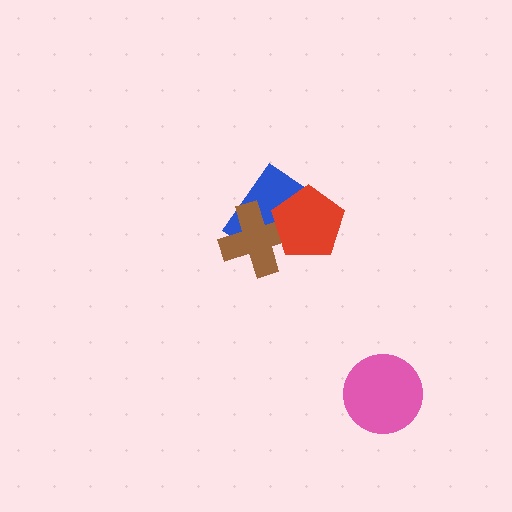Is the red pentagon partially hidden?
No, no other shape covers it.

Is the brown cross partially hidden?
Yes, it is partially covered by another shape.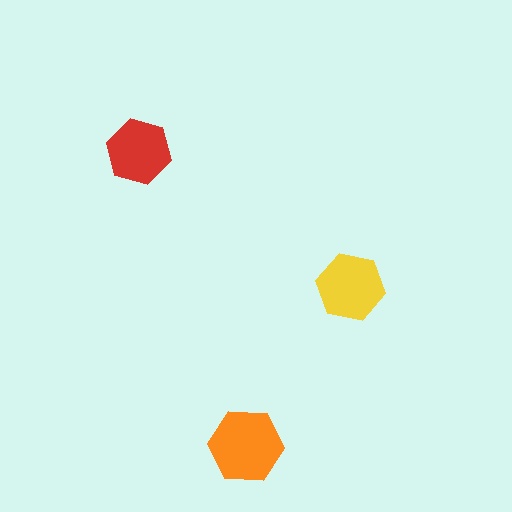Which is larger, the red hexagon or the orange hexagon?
The orange one.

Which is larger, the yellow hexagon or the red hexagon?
The yellow one.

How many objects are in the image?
There are 3 objects in the image.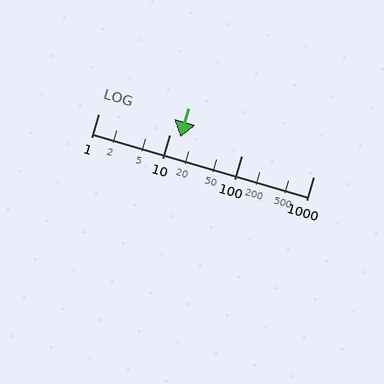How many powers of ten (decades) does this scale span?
The scale spans 3 decades, from 1 to 1000.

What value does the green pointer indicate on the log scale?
The pointer indicates approximately 14.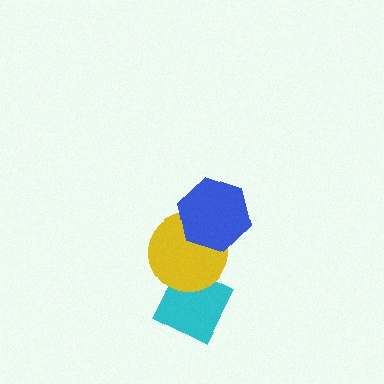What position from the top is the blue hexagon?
The blue hexagon is 1st from the top.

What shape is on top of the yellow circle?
The blue hexagon is on top of the yellow circle.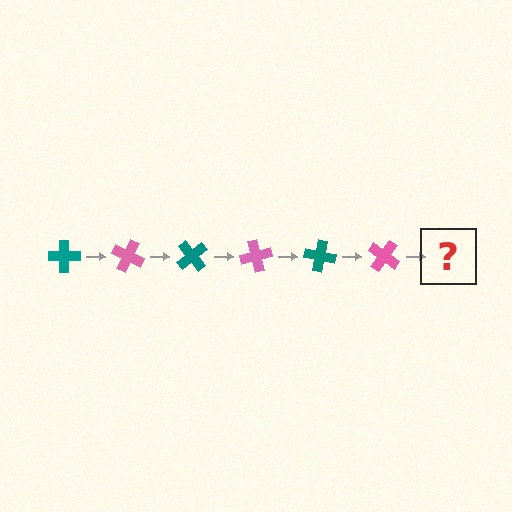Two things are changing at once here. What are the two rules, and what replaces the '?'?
The two rules are that it rotates 25 degrees each step and the color cycles through teal and pink. The '?' should be a teal cross, rotated 150 degrees from the start.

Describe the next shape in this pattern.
It should be a teal cross, rotated 150 degrees from the start.